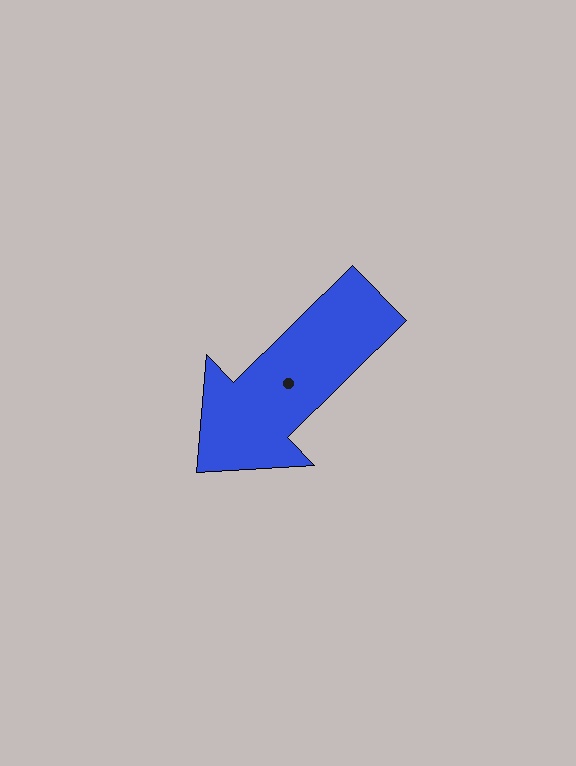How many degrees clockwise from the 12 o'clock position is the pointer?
Approximately 226 degrees.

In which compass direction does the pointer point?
Southwest.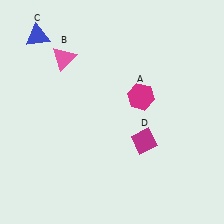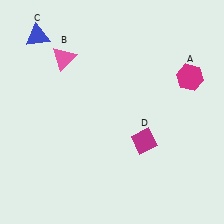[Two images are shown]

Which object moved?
The magenta hexagon (A) moved right.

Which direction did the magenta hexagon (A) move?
The magenta hexagon (A) moved right.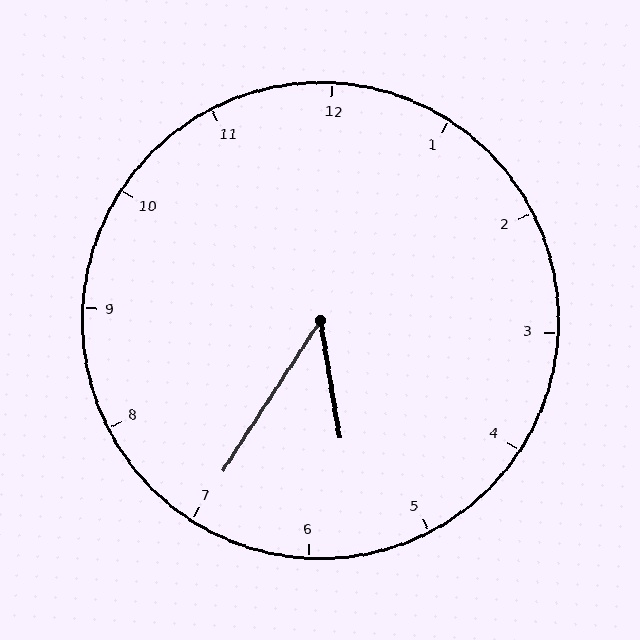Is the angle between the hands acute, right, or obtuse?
It is acute.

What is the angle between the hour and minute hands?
Approximately 42 degrees.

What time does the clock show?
5:35.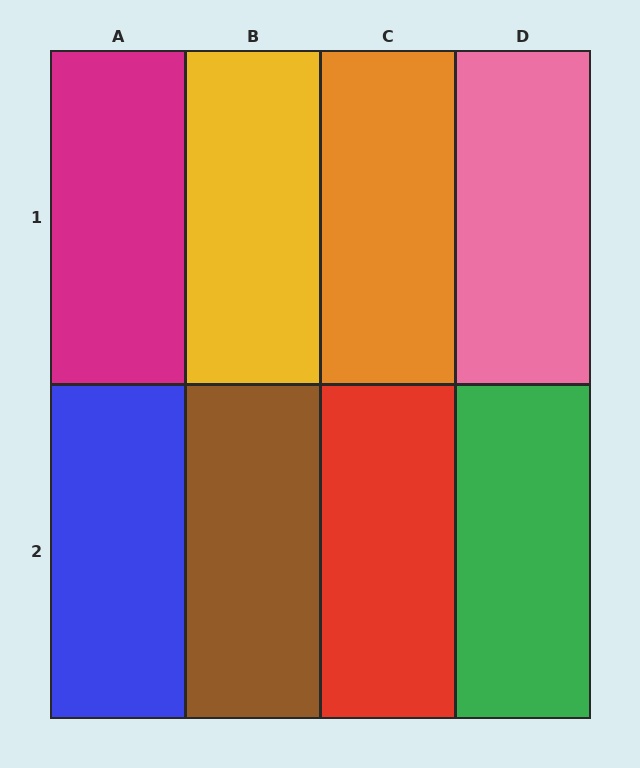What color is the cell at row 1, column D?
Pink.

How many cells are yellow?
1 cell is yellow.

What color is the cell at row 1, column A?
Magenta.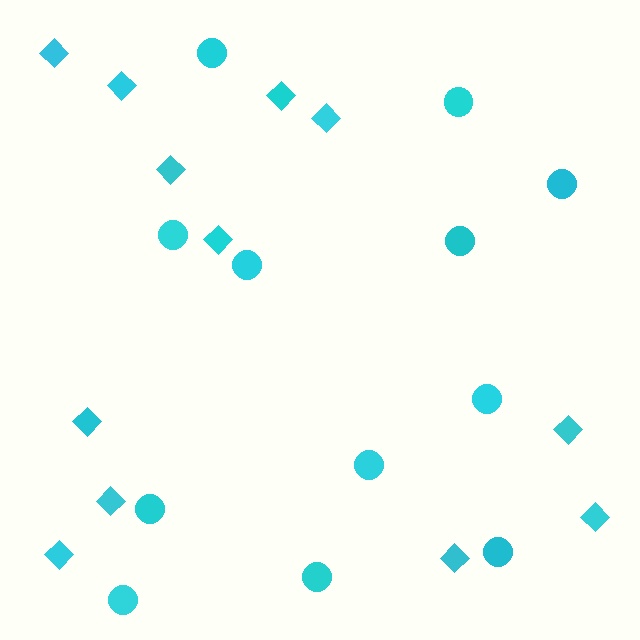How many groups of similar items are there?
There are 2 groups: one group of circles (12) and one group of diamonds (12).